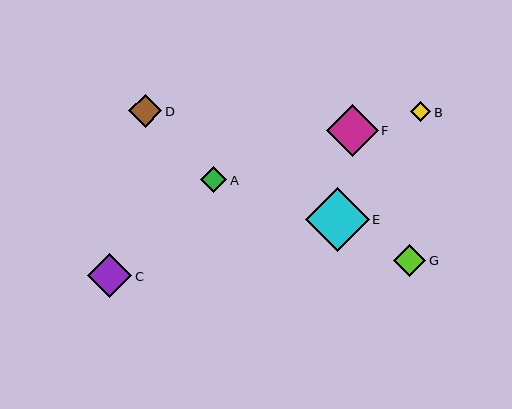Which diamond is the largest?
Diamond E is the largest with a size of approximately 64 pixels.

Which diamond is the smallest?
Diamond B is the smallest with a size of approximately 20 pixels.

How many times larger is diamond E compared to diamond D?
Diamond E is approximately 1.9 times the size of diamond D.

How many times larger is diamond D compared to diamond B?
Diamond D is approximately 1.6 times the size of diamond B.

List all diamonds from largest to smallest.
From largest to smallest: E, F, C, D, G, A, B.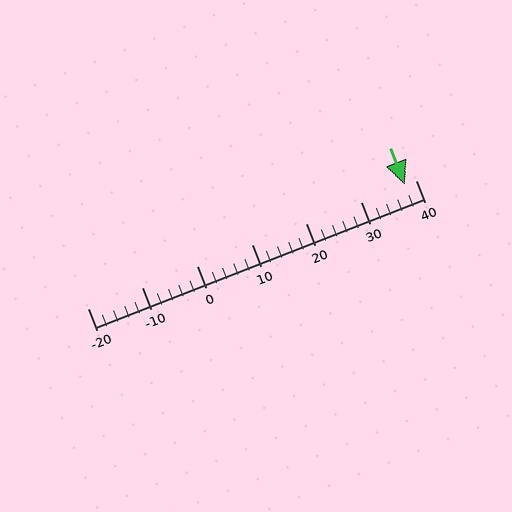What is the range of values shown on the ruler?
The ruler shows values from -20 to 40.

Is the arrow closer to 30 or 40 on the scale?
The arrow is closer to 40.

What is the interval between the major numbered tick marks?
The major tick marks are spaced 10 units apart.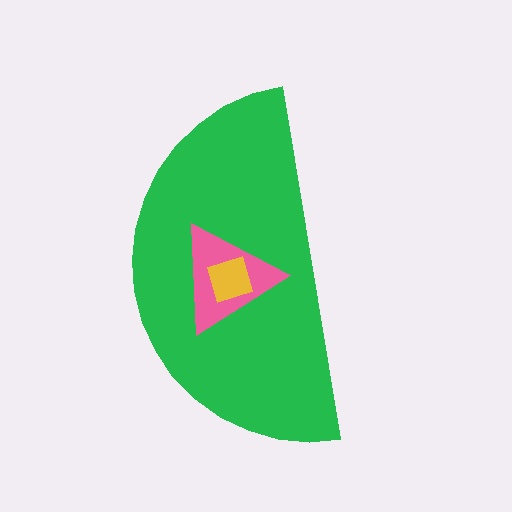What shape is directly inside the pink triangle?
The yellow diamond.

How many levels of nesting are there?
3.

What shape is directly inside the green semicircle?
The pink triangle.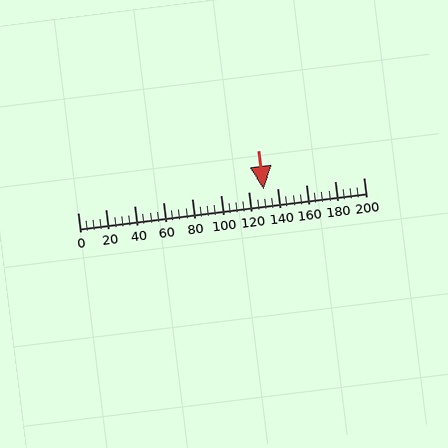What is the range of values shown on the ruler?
The ruler shows values from 0 to 200.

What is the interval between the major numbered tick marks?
The major tick marks are spaced 20 units apart.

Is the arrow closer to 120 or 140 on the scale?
The arrow is closer to 140.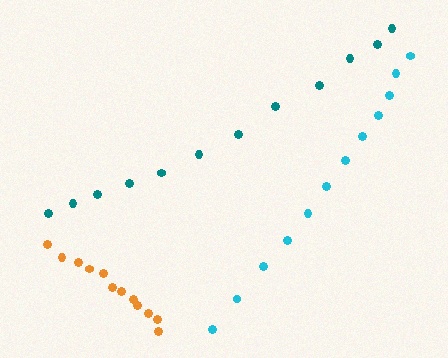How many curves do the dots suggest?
There are 3 distinct paths.